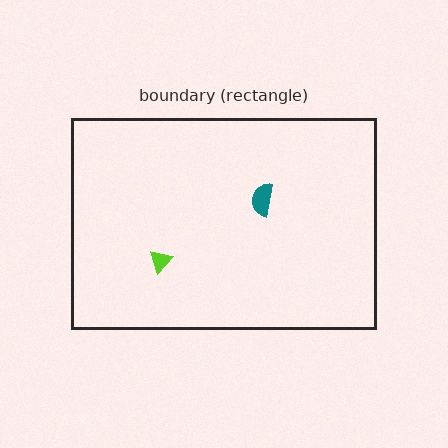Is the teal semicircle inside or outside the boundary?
Inside.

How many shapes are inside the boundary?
2 inside, 0 outside.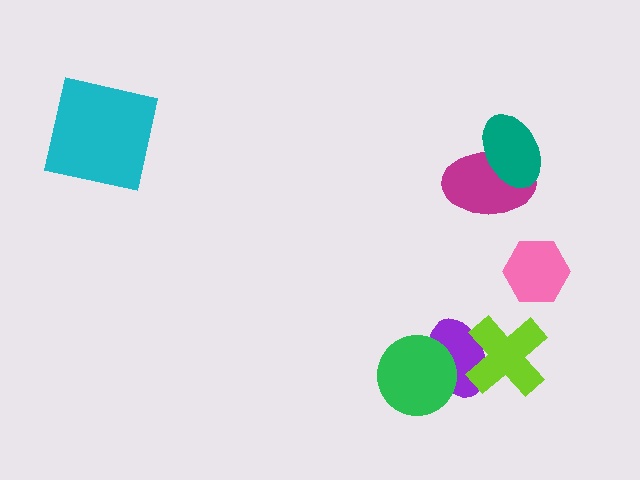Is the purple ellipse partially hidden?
Yes, it is partially covered by another shape.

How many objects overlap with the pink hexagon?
0 objects overlap with the pink hexagon.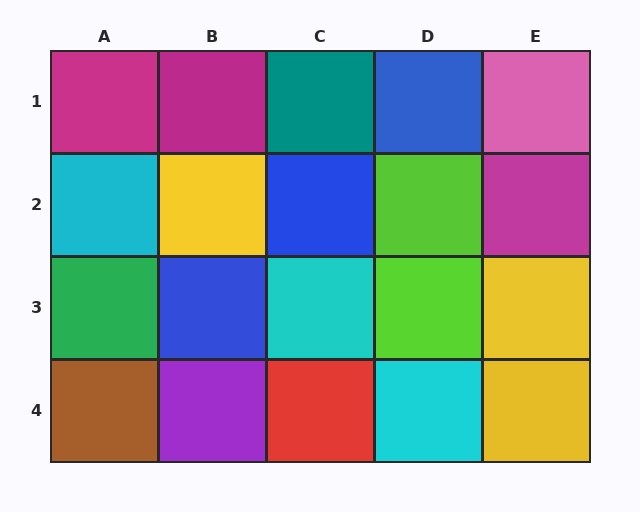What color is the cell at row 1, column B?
Magenta.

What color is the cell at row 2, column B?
Yellow.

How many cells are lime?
2 cells are lime.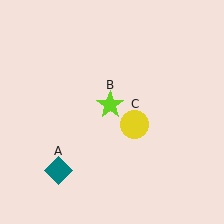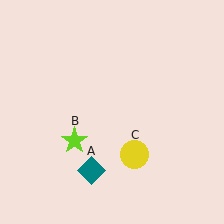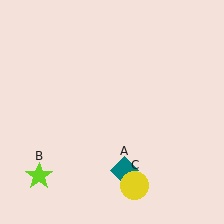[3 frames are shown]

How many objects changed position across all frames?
3 objects changed position: teal diamond (object A), lime star (object B), yellow circle (object C).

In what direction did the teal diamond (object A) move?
The teal diamond (object A) moved right.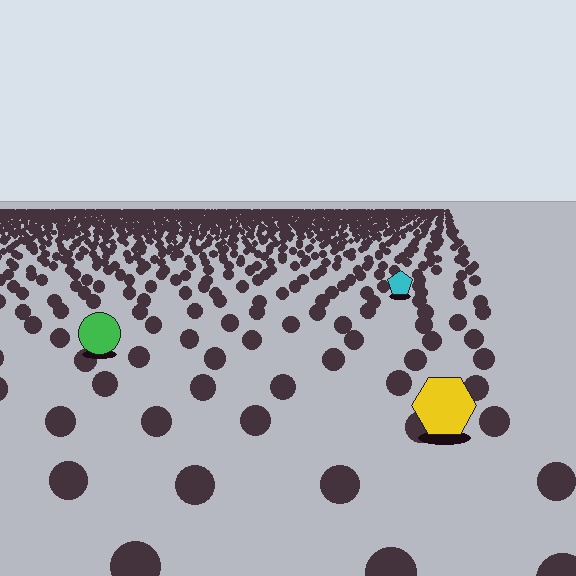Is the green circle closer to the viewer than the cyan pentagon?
Yes. The green circle is closer — you can tell from the texture gradient: the ground texture is coarser near it.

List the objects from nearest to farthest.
From nearest to farthest: the yellow hexagon, the green circle, the cyan pentagon.